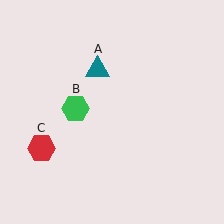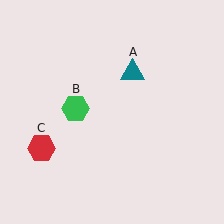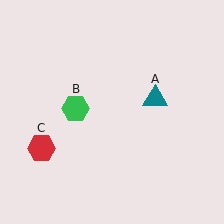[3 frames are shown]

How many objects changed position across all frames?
1 object changed position: teal triangle (object A).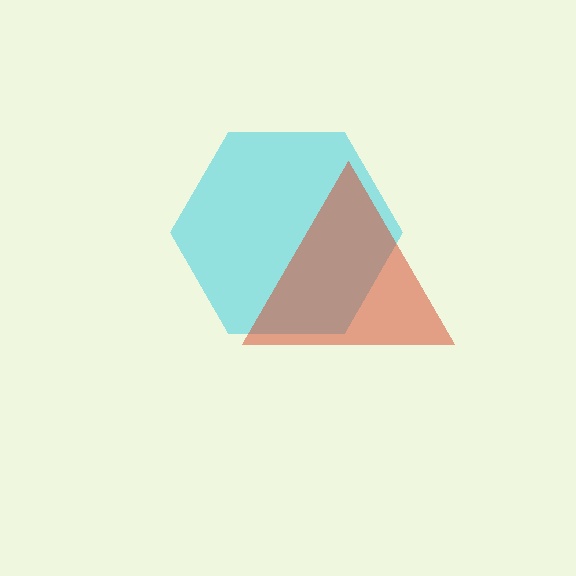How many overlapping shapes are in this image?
There are 2 overlapping shapes in the image.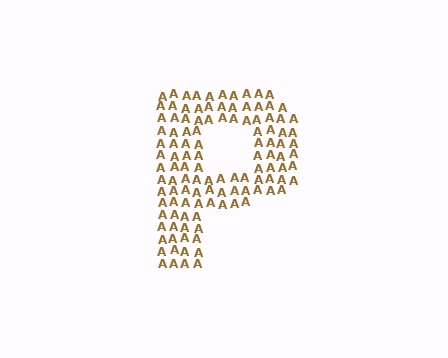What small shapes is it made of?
It is made of small letter A's.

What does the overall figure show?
The overall figure shows the letter P.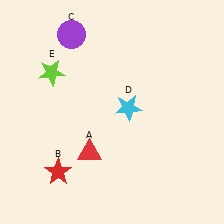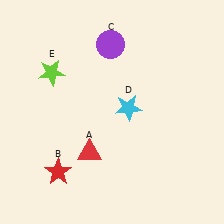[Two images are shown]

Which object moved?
The purple circle (C) moved right.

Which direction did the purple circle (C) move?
The purple circle (C) moved right.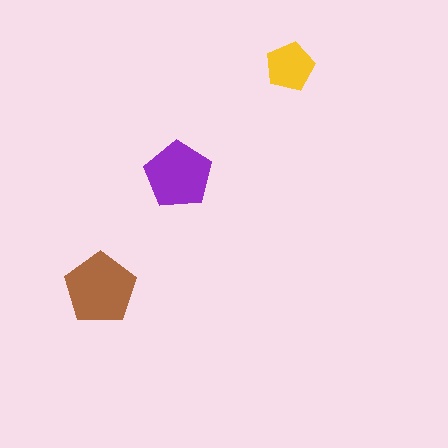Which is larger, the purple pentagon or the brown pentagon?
The brown one.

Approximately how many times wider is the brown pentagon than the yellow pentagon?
About 1.5 times wider.